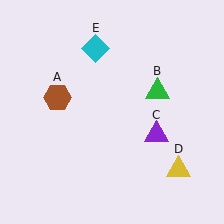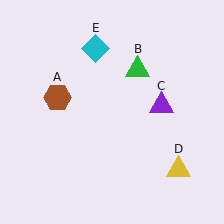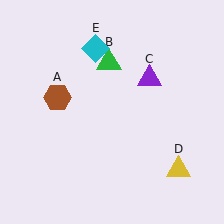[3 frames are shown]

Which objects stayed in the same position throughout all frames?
Brown hexagon (object A) and yellow triangle (object D) and cyan diamond (object E) remained stationary.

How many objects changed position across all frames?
2 objects changed position: green triangle (object B), purple triangle (object C).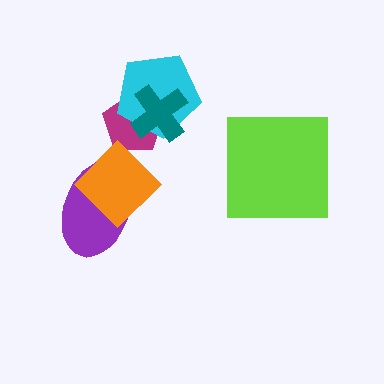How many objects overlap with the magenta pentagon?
3 objects overlap with the magenta pentagon.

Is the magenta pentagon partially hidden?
Yes, it is partially covered by another shape.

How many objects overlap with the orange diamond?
2 objects overlap with the orange diamond.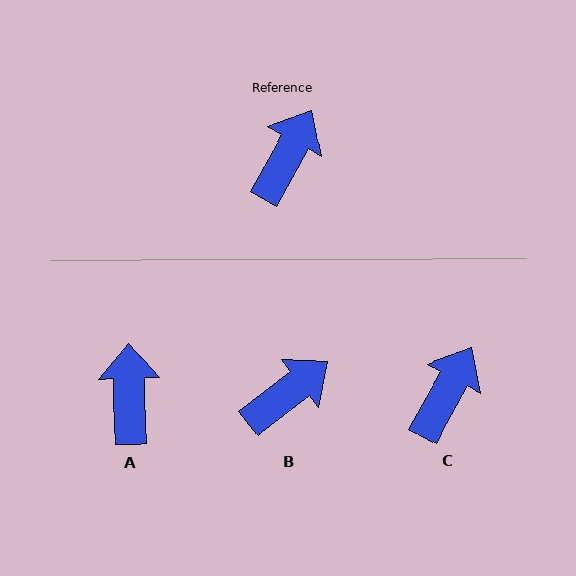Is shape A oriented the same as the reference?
No, it is off by about 30 degrees.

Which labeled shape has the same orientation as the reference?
C.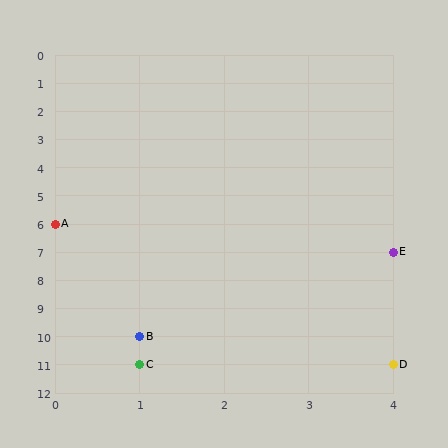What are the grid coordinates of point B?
Point B is at grid coordinates (1, 10).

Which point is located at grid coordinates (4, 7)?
Point E is at (4, 7).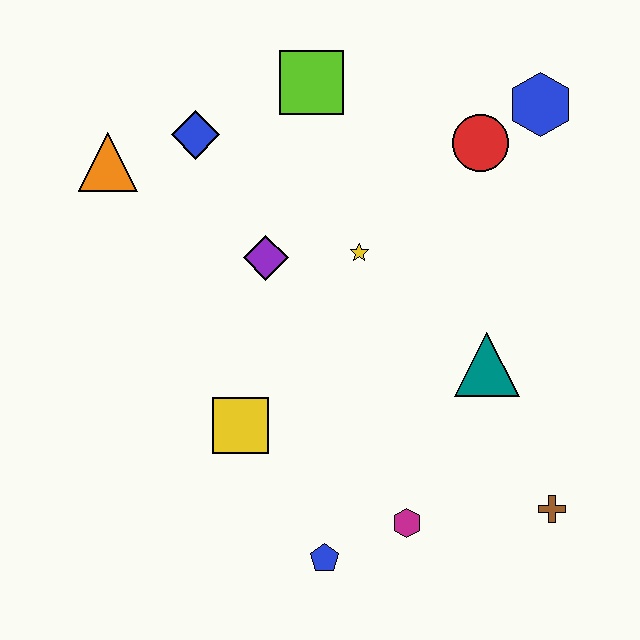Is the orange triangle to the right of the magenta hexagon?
No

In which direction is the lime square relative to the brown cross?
The lime square is above the brown cross.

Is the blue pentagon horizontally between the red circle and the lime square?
Yes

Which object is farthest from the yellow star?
The brown cross is farthest from the yellow star.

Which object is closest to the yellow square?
The blue pentagon is closest to the yellow square.